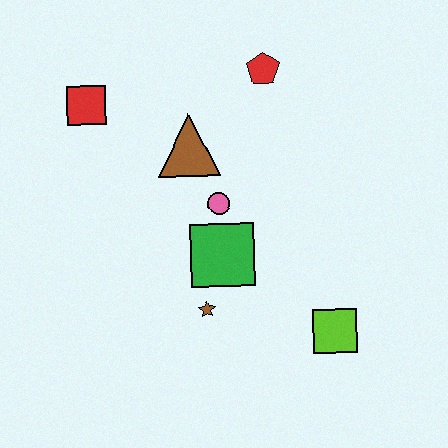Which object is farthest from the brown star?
The red pentagon is farthest from the brown star.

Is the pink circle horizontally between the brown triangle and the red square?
No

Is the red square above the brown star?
Yes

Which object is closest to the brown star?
The green square is closest to the brown star.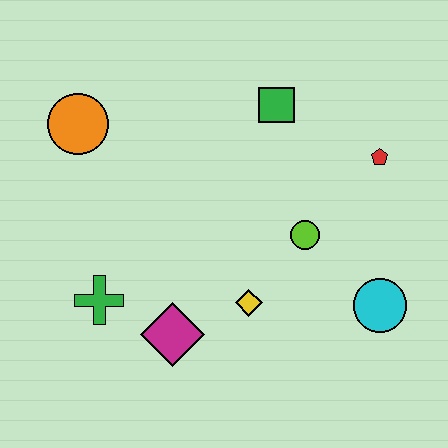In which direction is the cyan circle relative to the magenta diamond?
The cyan circle is to the right of the magenta diamond.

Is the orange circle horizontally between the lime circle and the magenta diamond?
No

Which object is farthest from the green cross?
The red pentagon is farthest from the green cross.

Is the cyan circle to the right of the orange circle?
Yes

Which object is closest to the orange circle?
The green cross is closest to the orange circle.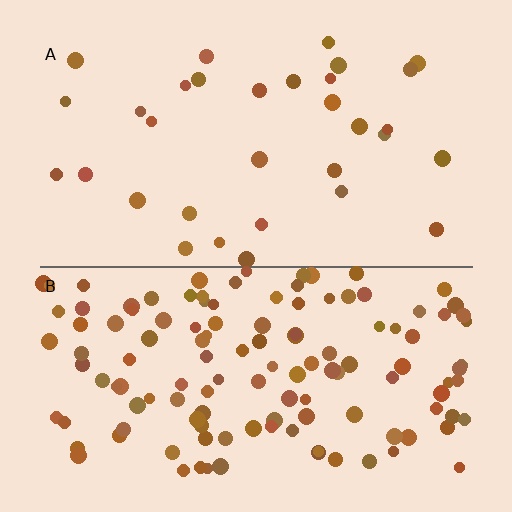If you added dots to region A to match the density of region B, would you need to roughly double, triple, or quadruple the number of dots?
Approximately quadruple.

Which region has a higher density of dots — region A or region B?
B (the bottom).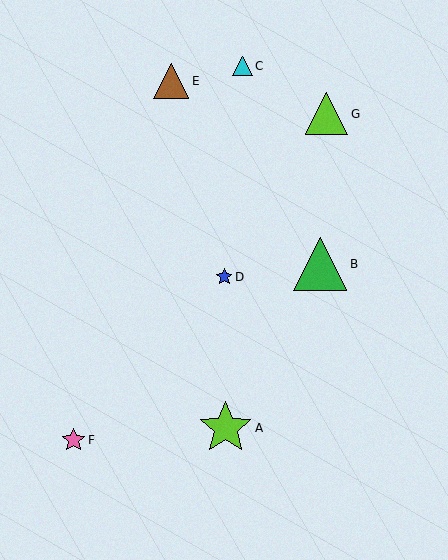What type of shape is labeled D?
Shape D is a blue star.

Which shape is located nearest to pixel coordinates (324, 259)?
The green triangle (labeled B) at (320, 264) is nearest to that location.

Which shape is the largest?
The lime star (labeled A) is the largest.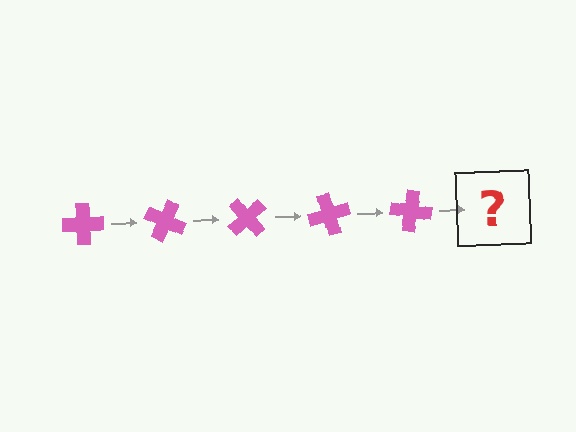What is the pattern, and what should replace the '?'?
The pattern is that the cross rotates 25 degrees each step. The '?' should be a pink cross rotated 125 degrees.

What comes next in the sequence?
The next element should be a pink cross rotated 125 degrees.